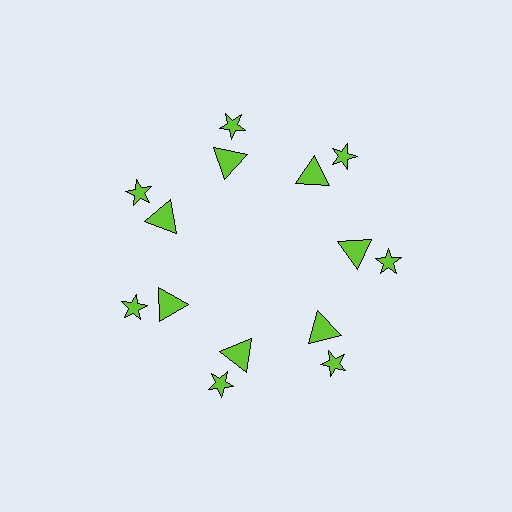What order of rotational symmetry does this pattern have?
This pattern has 7-fold rotational symmetry.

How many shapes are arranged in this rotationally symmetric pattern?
There are 14 shapes, arranged in 7 groups of 2.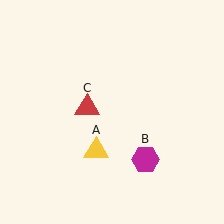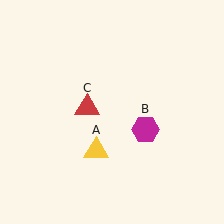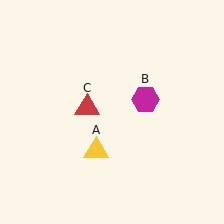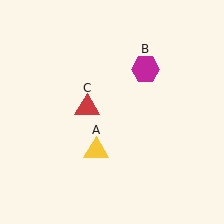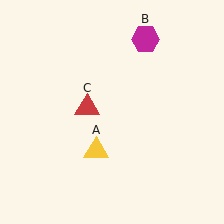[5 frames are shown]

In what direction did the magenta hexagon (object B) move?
The magenta hexagon (object B) moved up.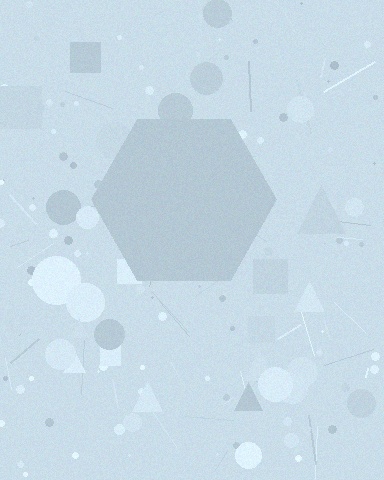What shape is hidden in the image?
A hexagon is hidden in the image.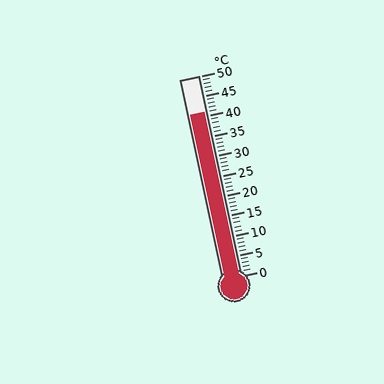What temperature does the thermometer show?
The thermometer shows approximately 41°C.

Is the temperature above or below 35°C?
The temperature is above 35°C.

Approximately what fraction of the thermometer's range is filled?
The thermometer is filled to approximately 80% of its range.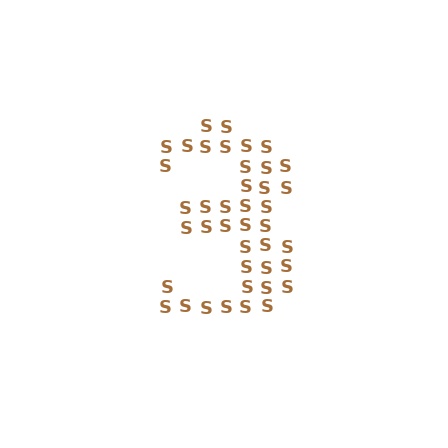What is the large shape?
The large shape is the digit 3.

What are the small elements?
The small elements are letter S's.